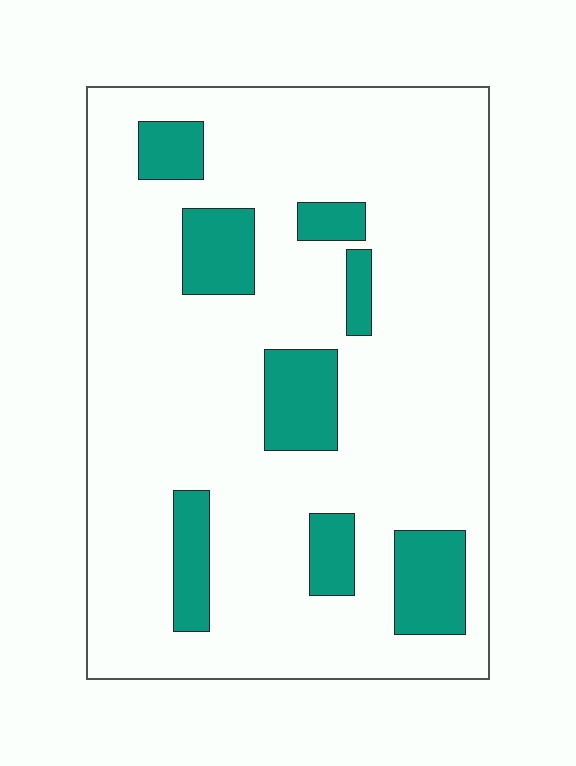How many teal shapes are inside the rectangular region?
8.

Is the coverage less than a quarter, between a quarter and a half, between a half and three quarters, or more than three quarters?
Less than a quarter.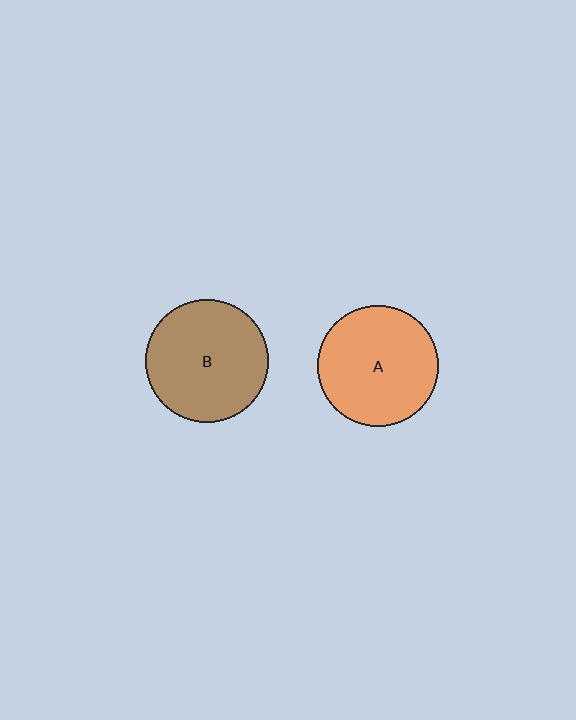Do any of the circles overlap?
No, none of the circles overlap.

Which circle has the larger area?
Circle B (brown).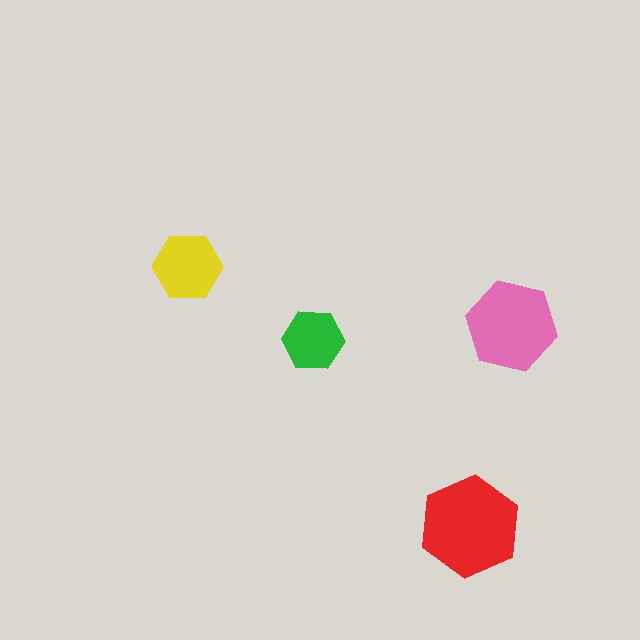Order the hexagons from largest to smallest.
the red one, the pink one, the yellow one, the green one.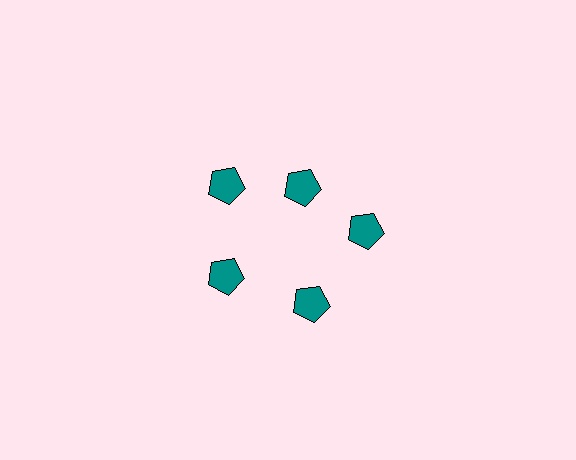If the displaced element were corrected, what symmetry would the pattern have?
It would have 5-fold rotational symmetry — the pattern would map onto itself every 72 degrees.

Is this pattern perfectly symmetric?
No. The 5 teal pentagons are arranged in a ring, but one element near the 1 o'clock position is pulled inward toward the center, breaking the 5-fold rotational symmetry.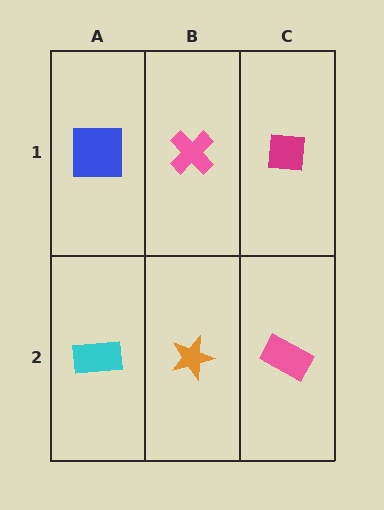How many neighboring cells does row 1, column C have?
2.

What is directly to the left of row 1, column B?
A blue square.